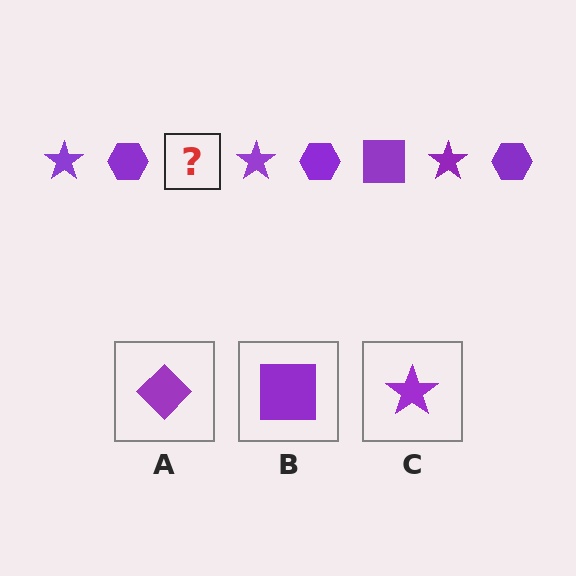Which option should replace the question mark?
Option B.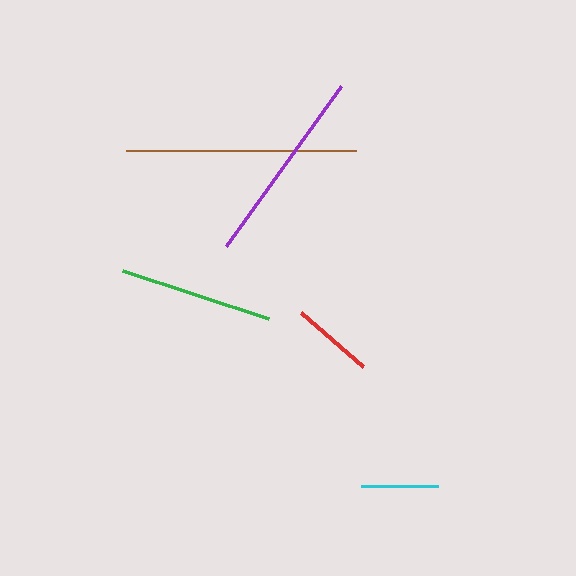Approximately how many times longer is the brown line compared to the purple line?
The brown line is approximately 1.2 times the length of the purple line.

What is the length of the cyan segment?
The cyan segment is approximately 77 pixels long.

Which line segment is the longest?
The brown line is the longest at approximately 230 pixels.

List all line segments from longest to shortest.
From longest to shortest: brown, purple, green, red, cyan.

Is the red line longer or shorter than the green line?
The green line is longer than the red line.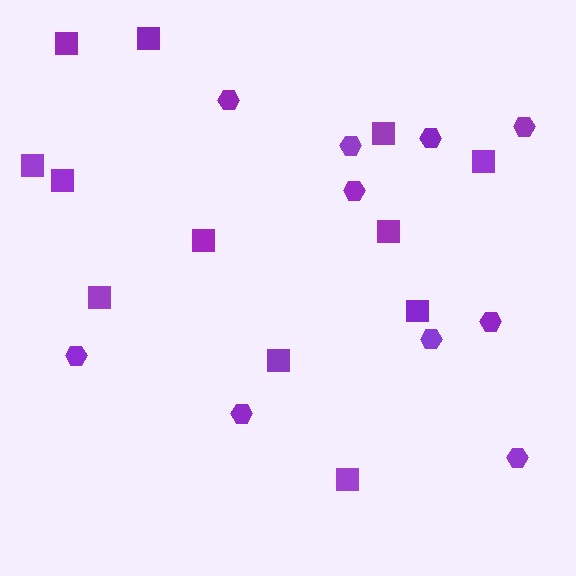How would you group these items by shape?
There are 2 groups: one group of squares (12) and one group of hexagons (10).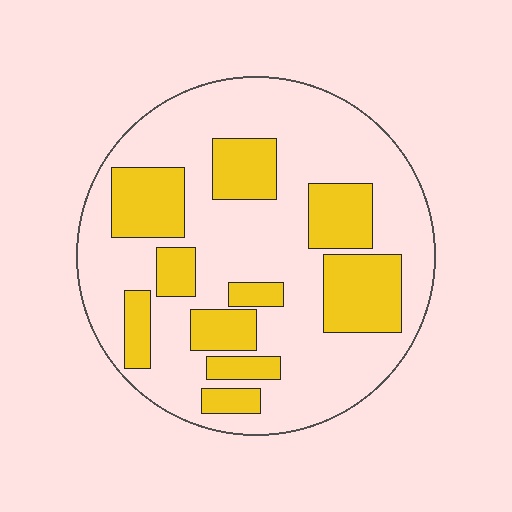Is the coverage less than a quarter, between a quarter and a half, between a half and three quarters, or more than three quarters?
Between a quarter and a half.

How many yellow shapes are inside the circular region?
10.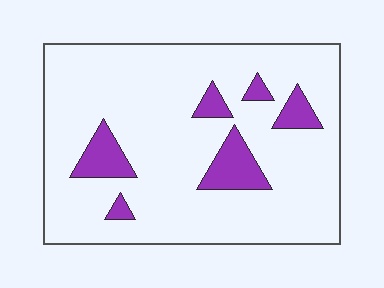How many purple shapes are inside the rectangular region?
6.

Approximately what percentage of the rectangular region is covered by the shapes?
Approximately 15%.